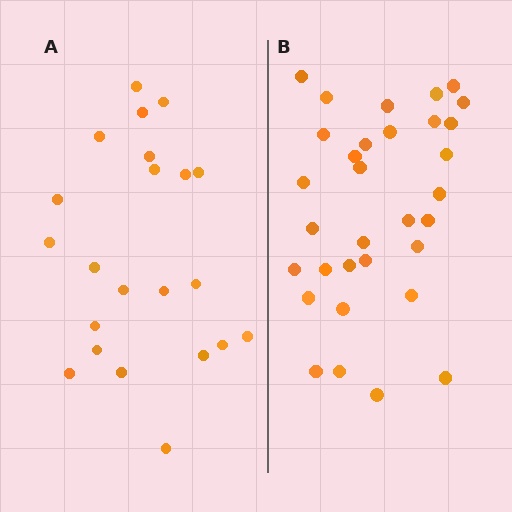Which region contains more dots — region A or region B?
Region B (the right region) has more dots.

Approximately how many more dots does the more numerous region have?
Region B has roughly 10 or so more dots than region A.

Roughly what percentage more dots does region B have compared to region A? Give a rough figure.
About 45% more.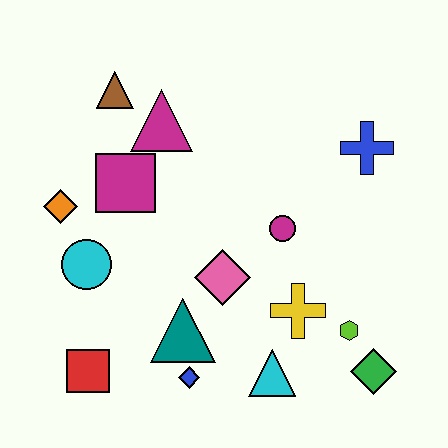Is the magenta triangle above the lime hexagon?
Yes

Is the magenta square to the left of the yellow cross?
Yes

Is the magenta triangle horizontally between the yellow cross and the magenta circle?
No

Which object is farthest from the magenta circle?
The red square is farthest from the magenta circle.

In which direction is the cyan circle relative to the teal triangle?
The cyan circle is to the left of the teal triangle.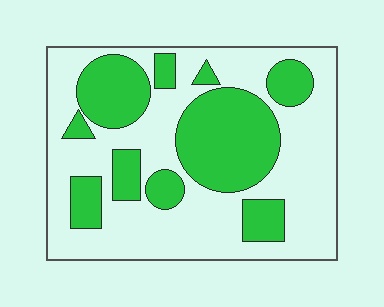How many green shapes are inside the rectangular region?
10.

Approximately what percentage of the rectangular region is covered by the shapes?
Approximately 35%.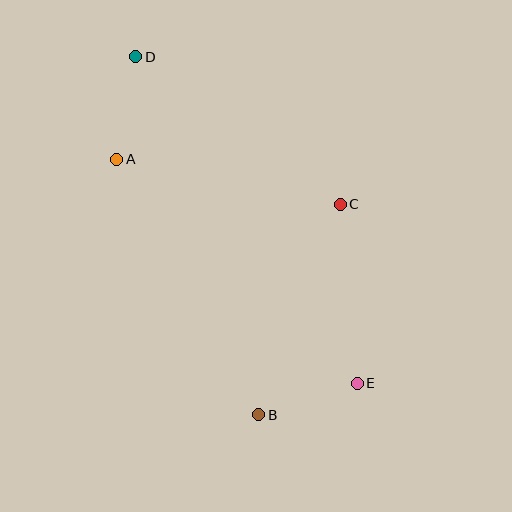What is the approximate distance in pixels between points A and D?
The distance between A and D is approximately 104 pixels.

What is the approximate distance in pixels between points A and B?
The distance between A and B is approximately 292 pixels.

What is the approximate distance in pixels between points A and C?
The distance between A and C is approximately 228 pixels.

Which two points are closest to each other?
Points B and E are closest to each other.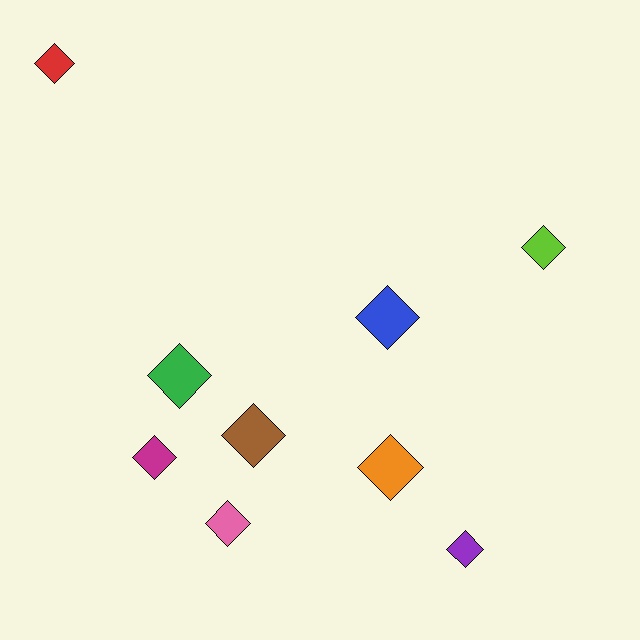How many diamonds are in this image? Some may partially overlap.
There are 9 diamonds.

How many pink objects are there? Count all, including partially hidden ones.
There is 1 pink object.